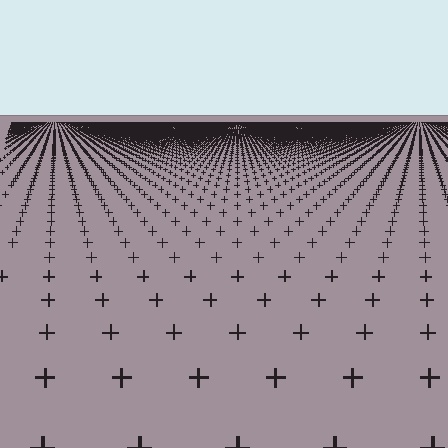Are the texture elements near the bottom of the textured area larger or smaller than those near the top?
Larger. Near the bottom, elements are closer to the viewer and appear at a bigger on-screen size.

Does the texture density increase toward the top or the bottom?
Density increases toward the top.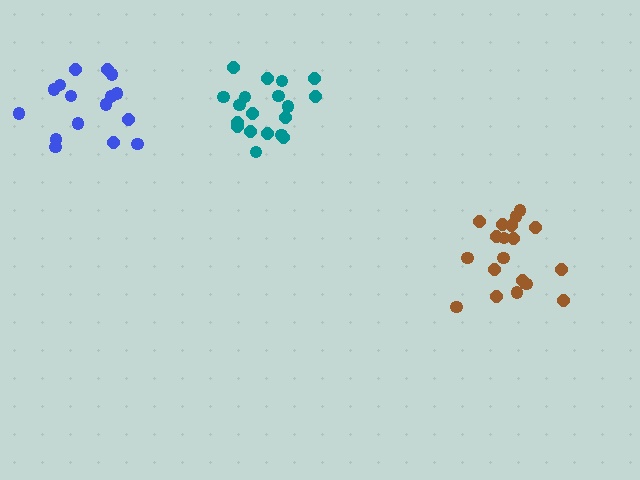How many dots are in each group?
Group 1: 19 dots, Group 2: 16 dots, Group 3: 19 dots (54 total).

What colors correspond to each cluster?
The clusters are colored: teal, blue, brown.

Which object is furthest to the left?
The blue cluster is leftmost.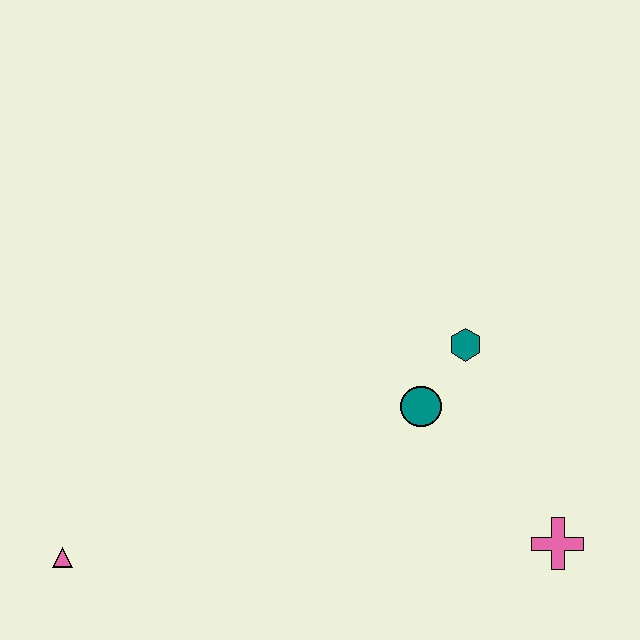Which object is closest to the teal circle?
The teal hexagon is closest to the teal circle.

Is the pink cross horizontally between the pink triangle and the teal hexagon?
No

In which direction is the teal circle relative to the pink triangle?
The teal circle is to the right of the pink triangle.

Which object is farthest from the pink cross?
The pink triangle is farthest from the pink cross.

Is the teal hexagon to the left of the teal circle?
No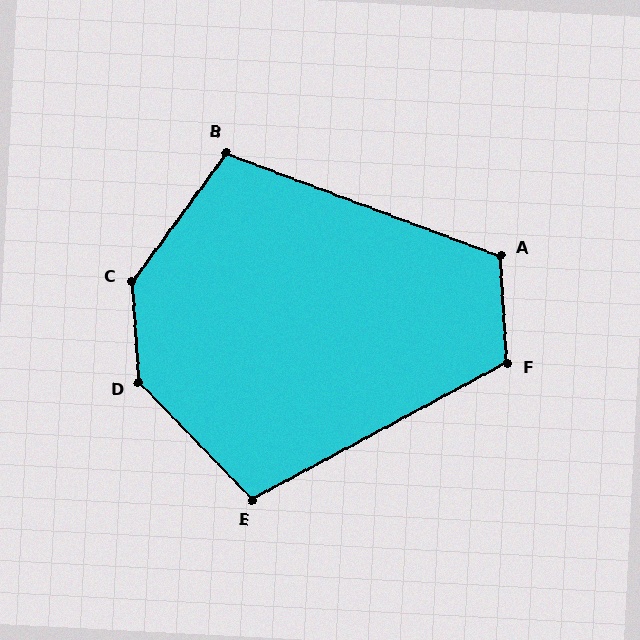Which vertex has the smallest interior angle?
B, at approximately 106 degrees.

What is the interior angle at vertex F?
Approximately 115 degrees (obtuse).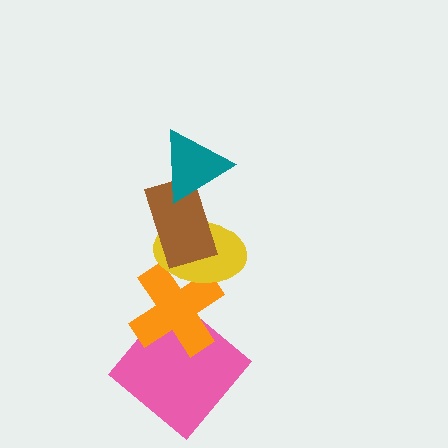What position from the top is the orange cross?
The orange cross is 4th from the top.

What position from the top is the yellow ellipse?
The yellow ellipse is 3rd from the top.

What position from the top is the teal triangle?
The teal triangle is 1st from the top.